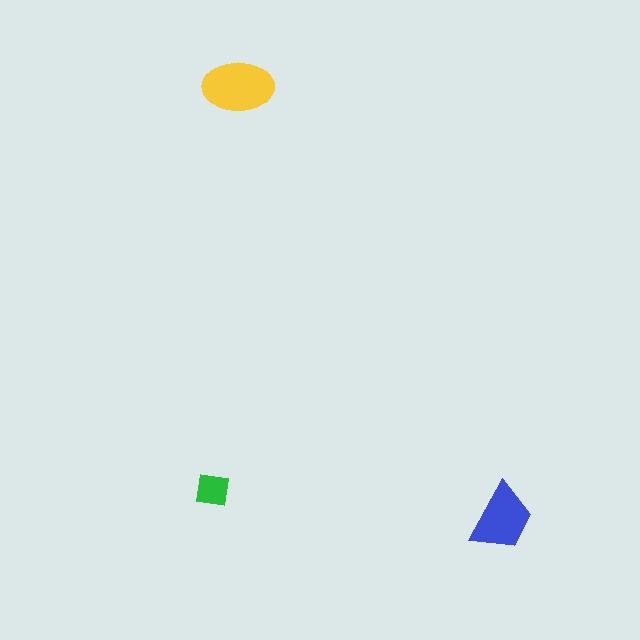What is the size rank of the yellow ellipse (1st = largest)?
1st.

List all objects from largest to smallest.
The yellow ellipse, the blue trapezoid, the green square.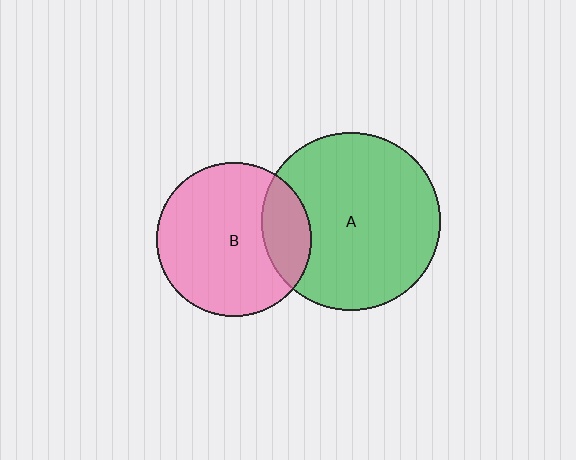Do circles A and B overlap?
Yes.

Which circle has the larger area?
Circle A (green).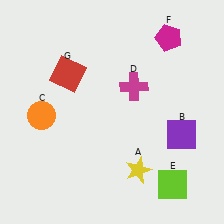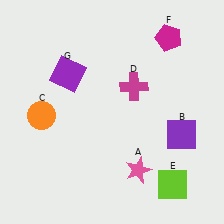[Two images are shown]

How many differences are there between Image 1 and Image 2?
There are 2 differences between the two images.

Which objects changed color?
A changed from yellow to pink. G changed from red to purple.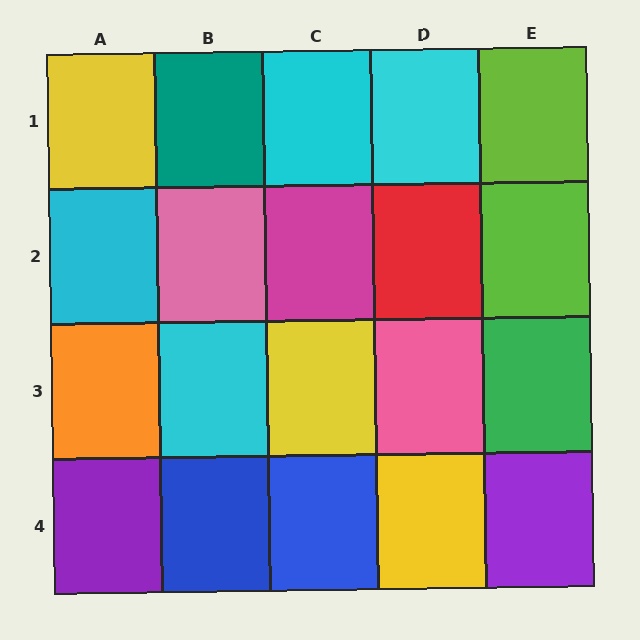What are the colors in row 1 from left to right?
Yellow, teal, cyan, cyan, lime.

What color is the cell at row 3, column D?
Pink.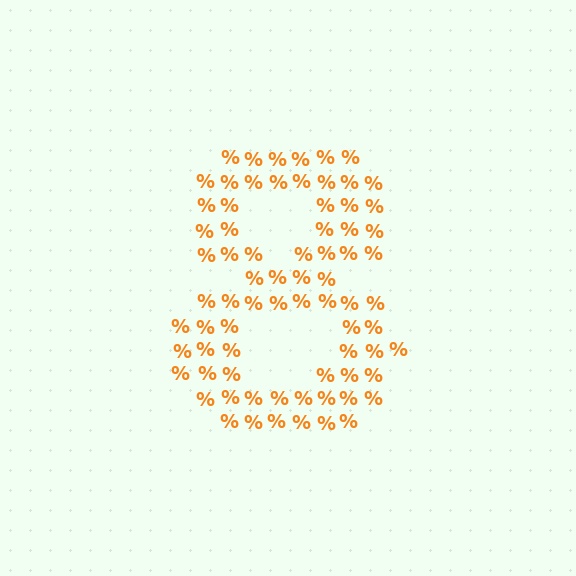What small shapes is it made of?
It is made of small percent signs.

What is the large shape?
The large shape is the digit 8.